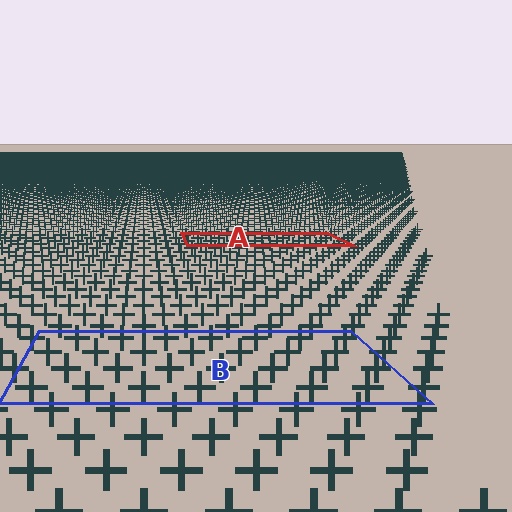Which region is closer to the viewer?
Region B is closer. The texture elements there are larger and more spread out.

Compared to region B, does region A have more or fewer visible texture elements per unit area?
Region A has more texture elements per unit area — they are packed more densely because it is farther away.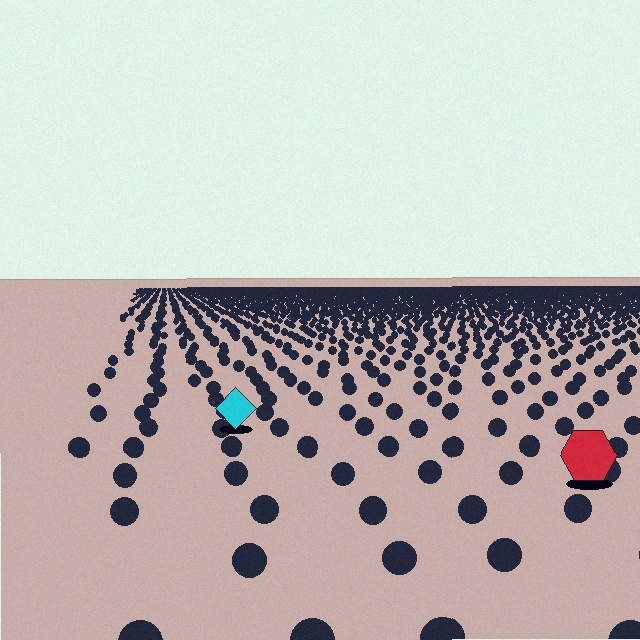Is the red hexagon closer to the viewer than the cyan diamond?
Yes. The red hexagon is closer — you can tell from the texture gradient: the ground texture is coarser near it.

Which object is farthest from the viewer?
The cyan diamond is farthest from the viewer. It appears smaller and the ground texture around it is denser.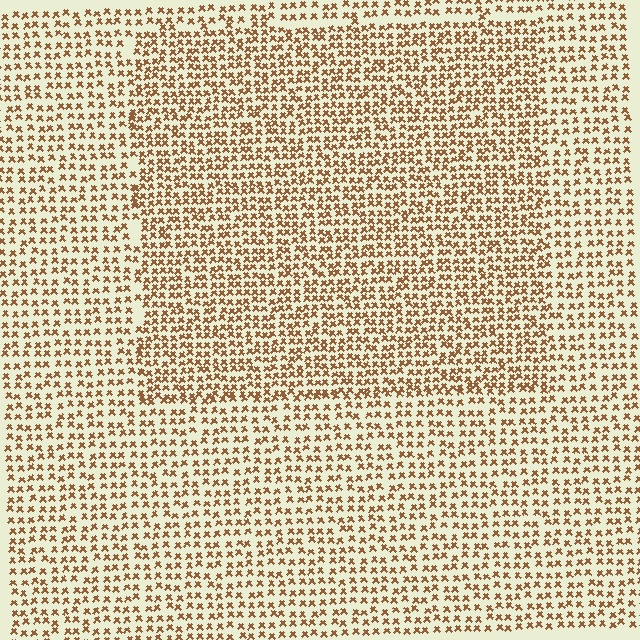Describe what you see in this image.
The image contains small brown elements arranged at two different densities. A rectangle-shaped region is visible where the elements are more densely packed than the surrounding area.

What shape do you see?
I see a rectangle.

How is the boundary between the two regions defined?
The boundary is defined by a change in element density (approximately 1.5x ratio). All elements are the same color, size, and shape.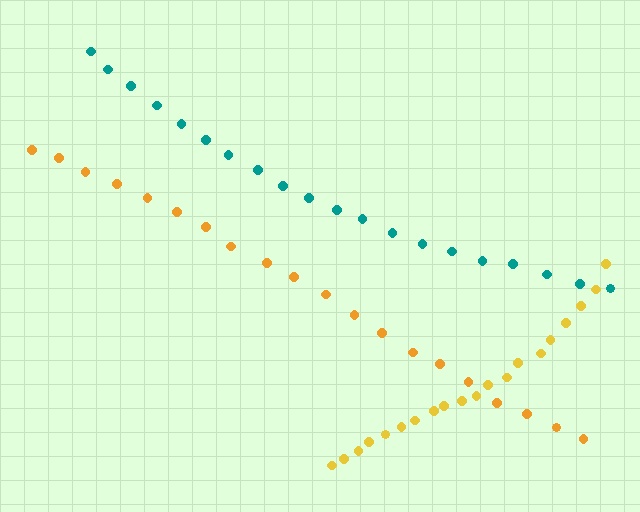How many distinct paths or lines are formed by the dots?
There are 3 distinct paths.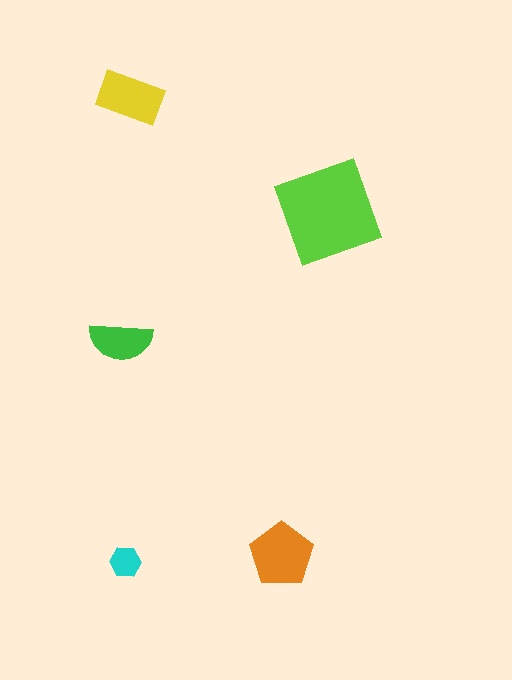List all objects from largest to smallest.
The lime diamond, the orange pentagon, the yellow rectangle, the green semicircle, the cyan hexagon.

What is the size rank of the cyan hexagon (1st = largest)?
5th.